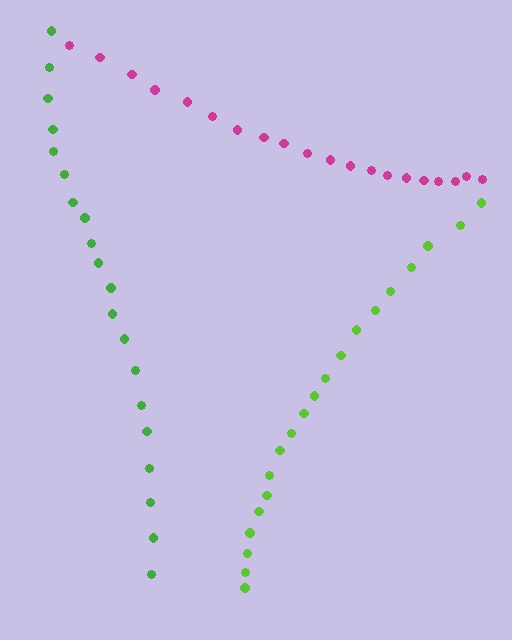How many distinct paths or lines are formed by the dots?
There are 3 distinct paths.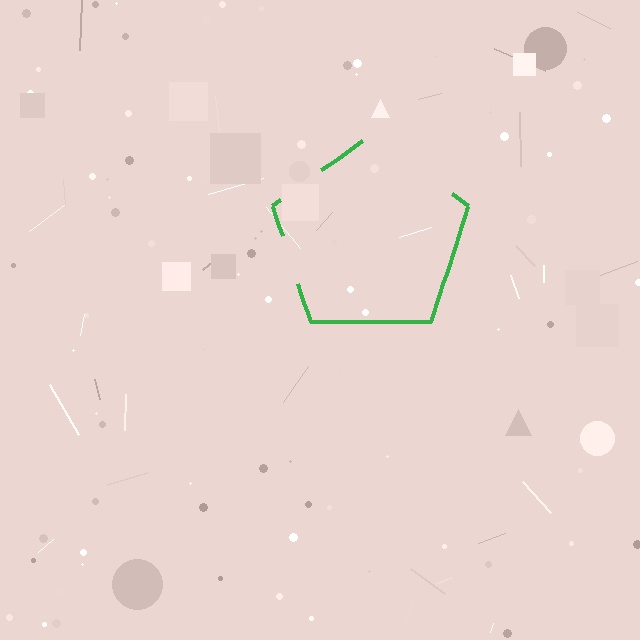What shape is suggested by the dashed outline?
The dashed outline suggests a pentagon.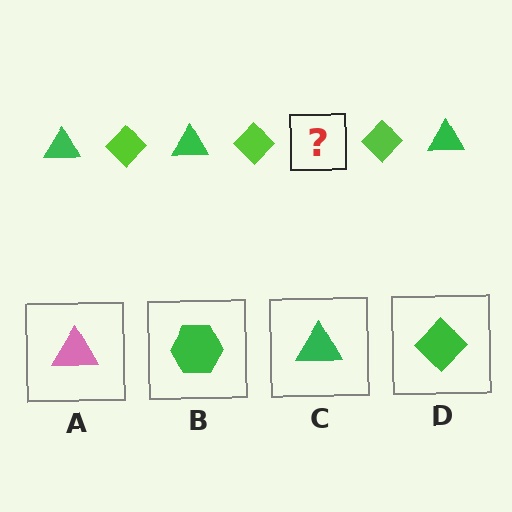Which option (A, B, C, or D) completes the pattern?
C.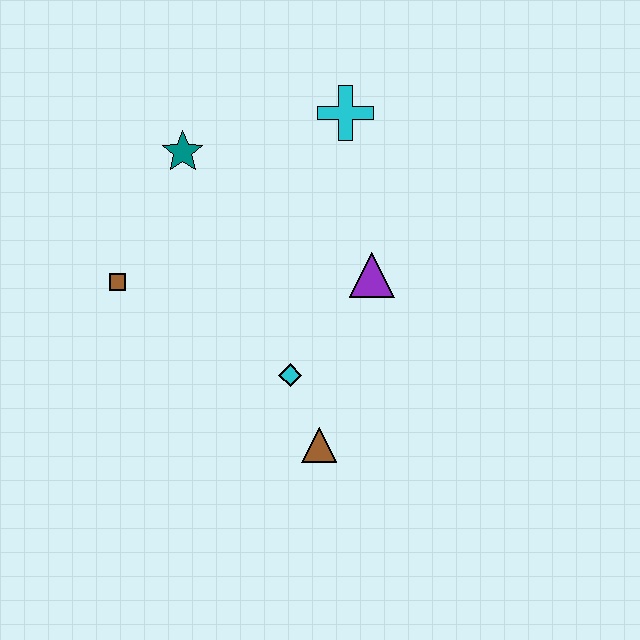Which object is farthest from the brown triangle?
The cyan cross is farthest from the brown triangle.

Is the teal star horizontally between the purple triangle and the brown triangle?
No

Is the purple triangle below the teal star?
Yes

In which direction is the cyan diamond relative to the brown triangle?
The cyan diamond is above the brown triangle.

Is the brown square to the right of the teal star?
No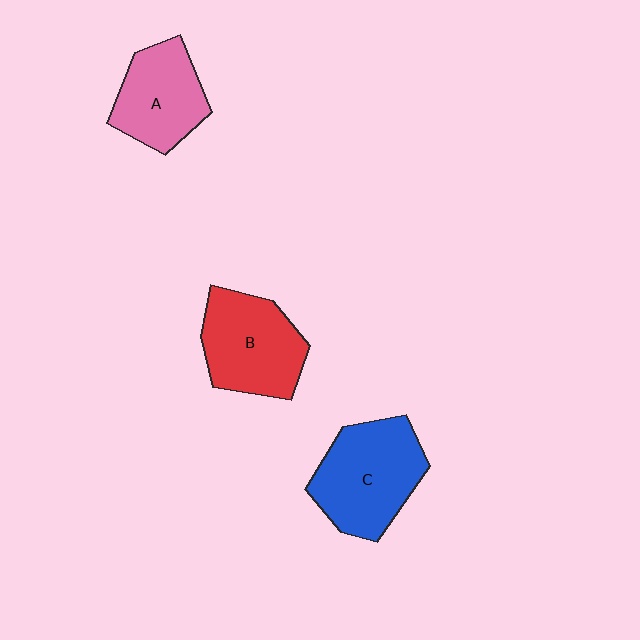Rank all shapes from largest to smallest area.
From largest to smallest: C (blue), B (red), A (pink).